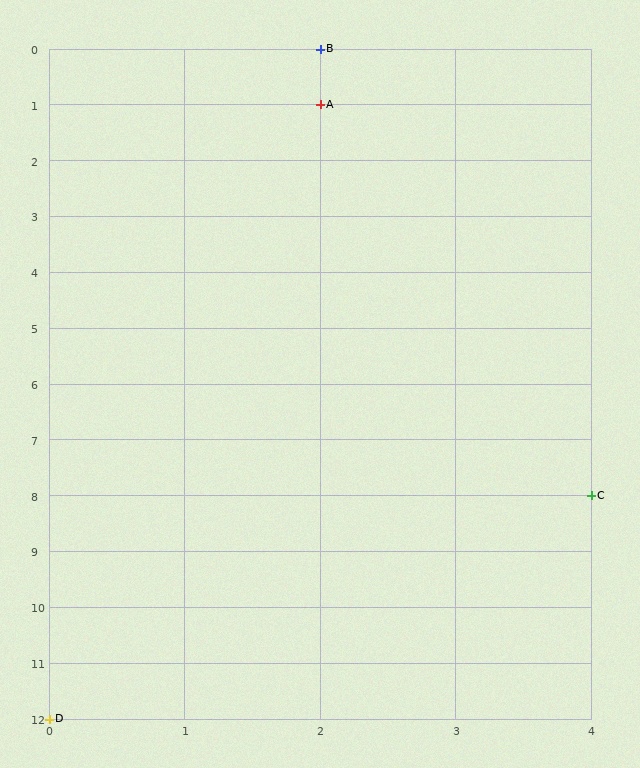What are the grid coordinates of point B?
Point B is at grid coordinates (2, 0).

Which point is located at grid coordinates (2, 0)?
Point B is at (2, 0).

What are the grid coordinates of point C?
Point C is at grid coordinates (4, 8).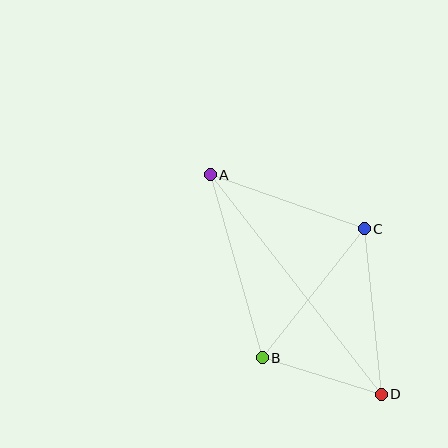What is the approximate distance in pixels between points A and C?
The distance between A and C is approximately 163 pixels.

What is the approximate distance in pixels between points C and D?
The distance between C and D is approximately 166 pixels.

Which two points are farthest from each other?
Points A and D are farthest from each other.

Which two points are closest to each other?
Points B and D are closest to each other.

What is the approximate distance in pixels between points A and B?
The distance between A and B is approximately 191 pixels.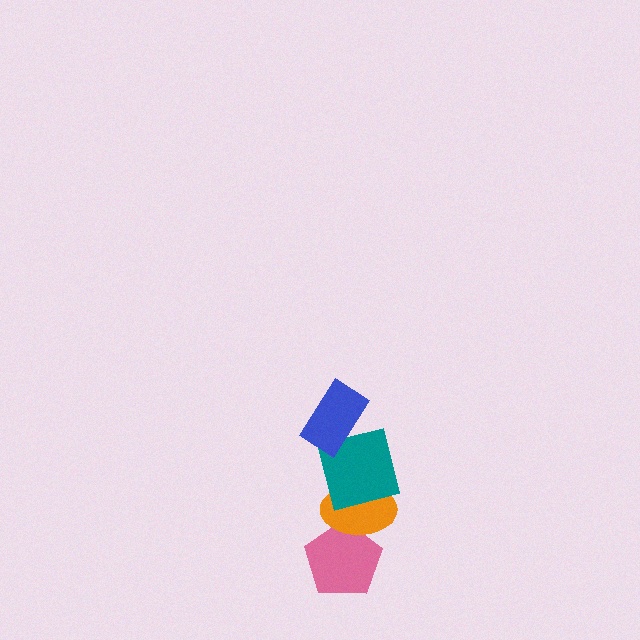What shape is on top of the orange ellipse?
The teal square is on top of the orange ellipse.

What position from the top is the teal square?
The teal square is 2nd from the top.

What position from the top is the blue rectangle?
The blue rectangle is 1st from the top.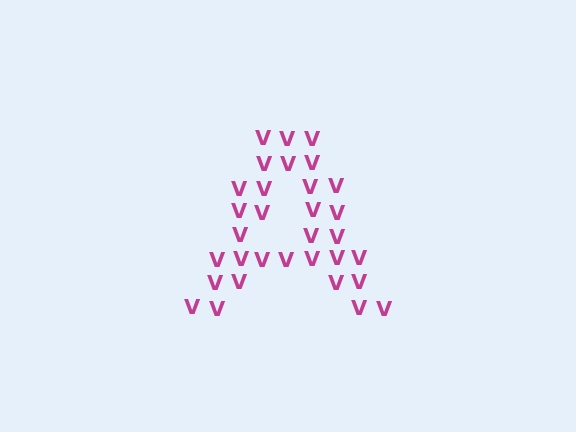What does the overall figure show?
The overall figure shows the letter A.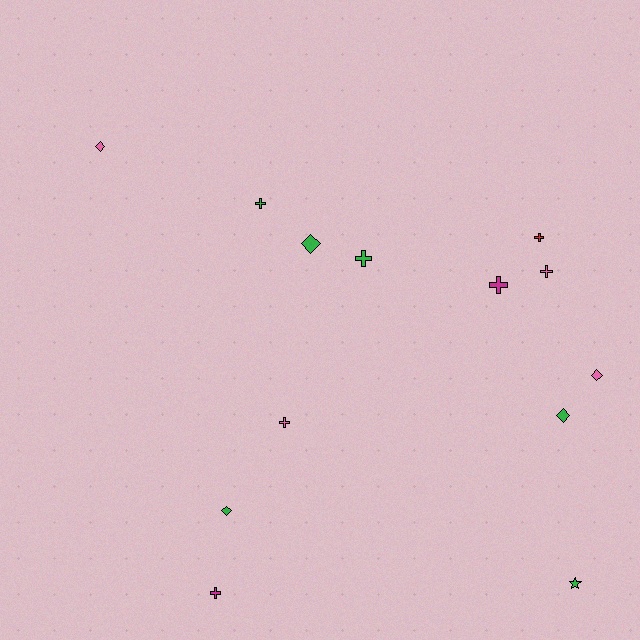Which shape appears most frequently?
Cross, with 7 objects.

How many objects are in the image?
There are 13 objects.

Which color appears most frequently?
Green, with 6 objects.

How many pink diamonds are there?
There are 2 pink diamonds.